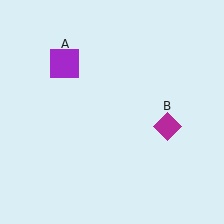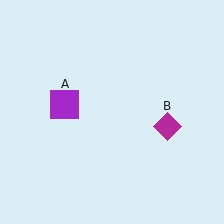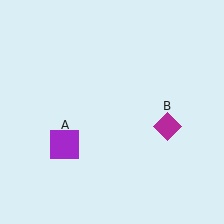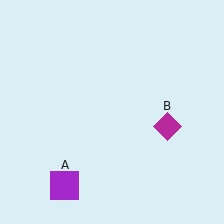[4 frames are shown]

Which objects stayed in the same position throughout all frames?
Magenta diamond (object B) remained stationary.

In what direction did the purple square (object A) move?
The purple square (object A) moved down.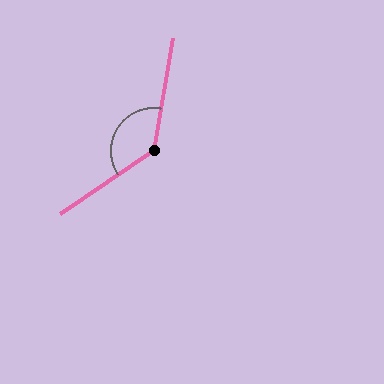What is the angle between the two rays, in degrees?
Approximately 134 degrees.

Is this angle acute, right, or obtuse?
It is obtuse.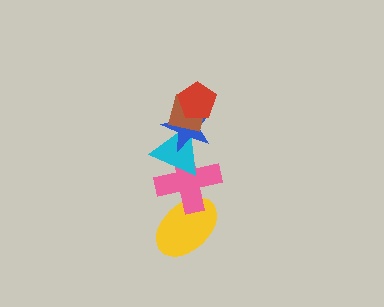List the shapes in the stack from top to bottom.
From top to bottom: the red pentagon, the brown square, the blue star, the cyan triangle, the pink cross, the yellow ellipse.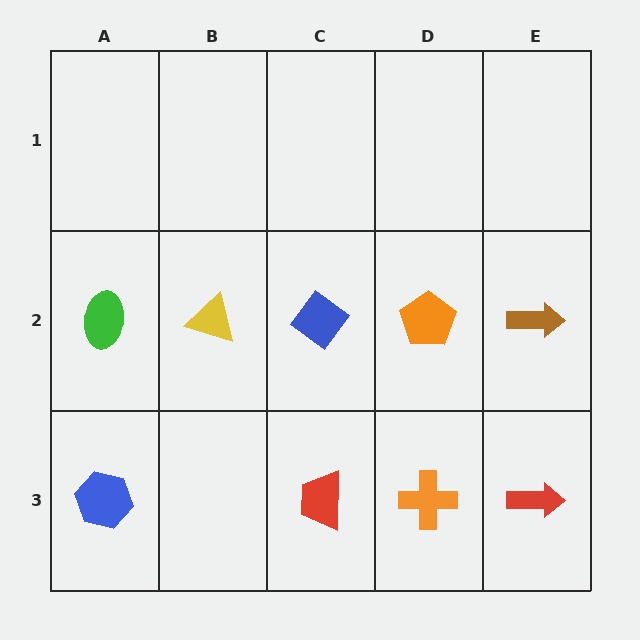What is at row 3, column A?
A blue hexagon.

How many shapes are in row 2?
5 shapes.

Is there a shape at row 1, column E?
No, that cell is empty.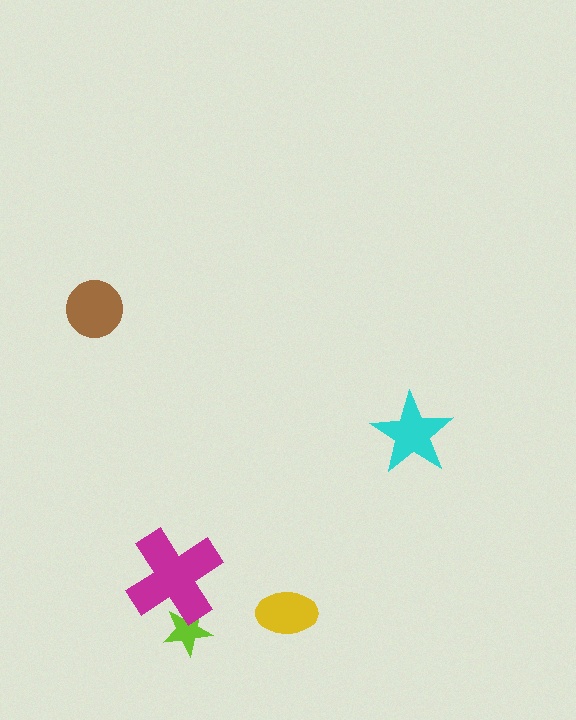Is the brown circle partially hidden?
No, no other shape covers it.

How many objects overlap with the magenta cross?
1 object overlaps with the magenta cross.